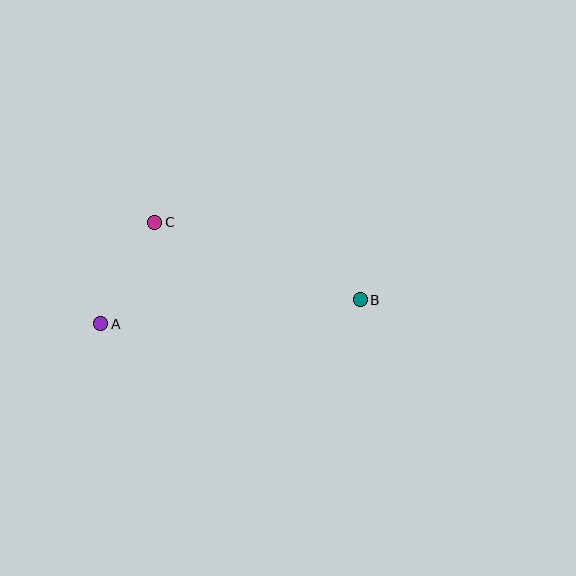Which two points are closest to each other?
Points A and C are closest to each other.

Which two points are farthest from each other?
Points A and B are farthest from each other.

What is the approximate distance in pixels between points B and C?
The distance between B and C is approximately 219 pixels.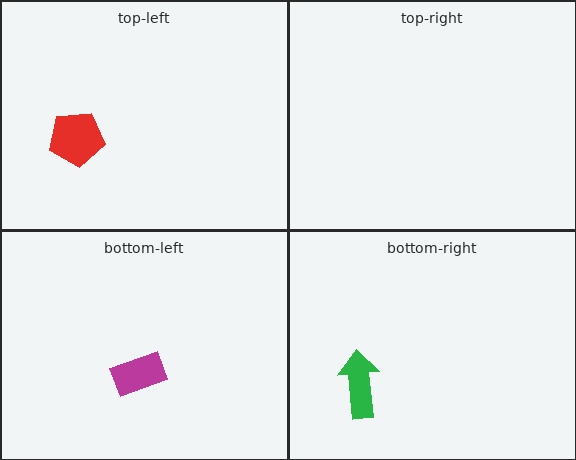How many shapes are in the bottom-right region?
1.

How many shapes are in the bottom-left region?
1.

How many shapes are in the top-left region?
1.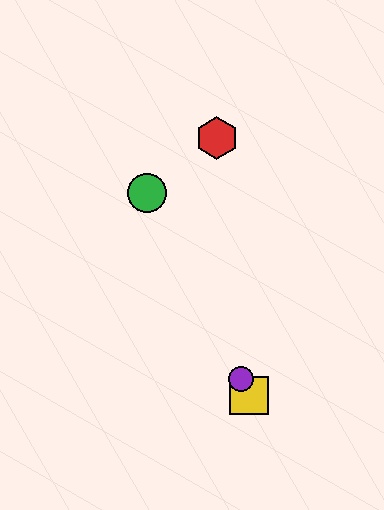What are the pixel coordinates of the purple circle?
The purple circle is at (241, 379).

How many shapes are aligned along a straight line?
4 shapes (the blue triangle, the green circle, the yellow square, the purple circle) are aligned along a straight line.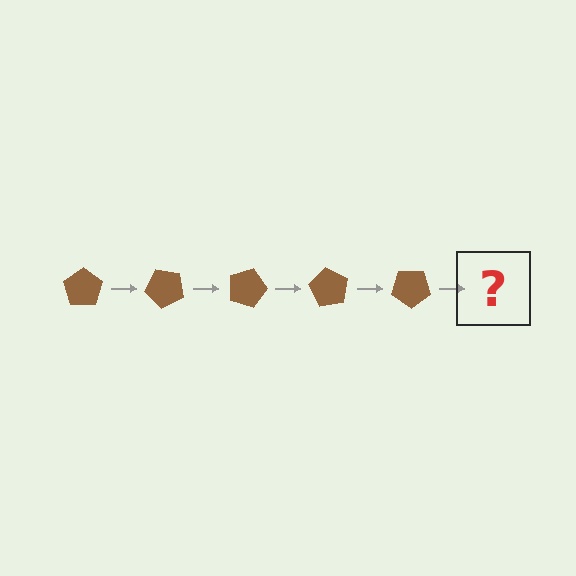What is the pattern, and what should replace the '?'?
The pattern is that the pentagon rotates 45 degrees each step. The '?' should be a brown pentagon rotated 225 degrees.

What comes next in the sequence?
The next element should be a brown pentagon rotated 225 degrees.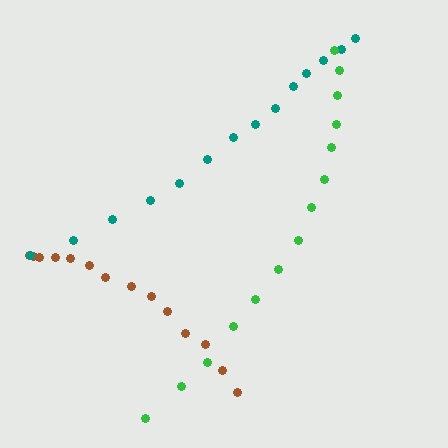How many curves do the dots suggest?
There are 3 distinct paths.